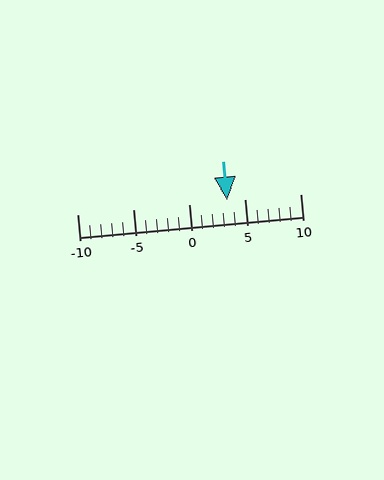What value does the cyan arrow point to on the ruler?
The cyan arrow points to approximately 3.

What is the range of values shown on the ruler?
The ruler shows values from -10 to 10.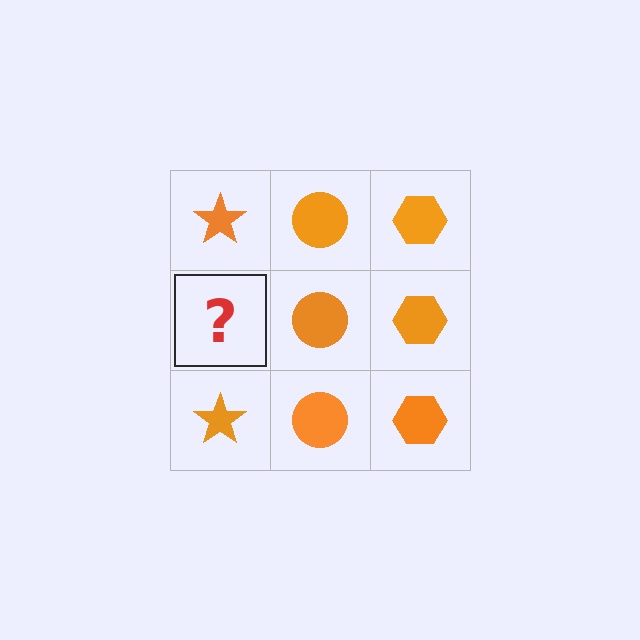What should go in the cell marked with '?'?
The missing cell should contain an orange star.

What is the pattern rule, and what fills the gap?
The rule is that each column has a consistent shape. The gap should be filled with an orange star.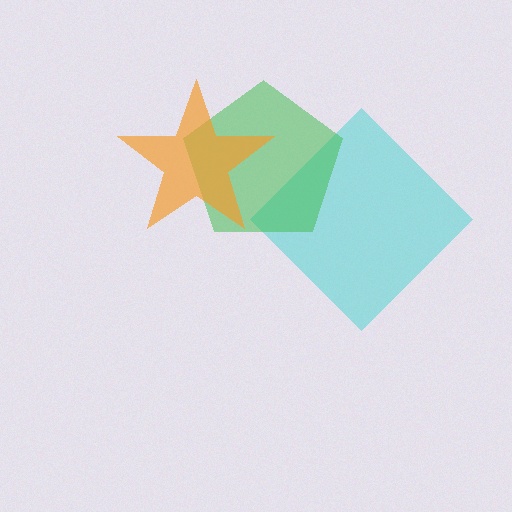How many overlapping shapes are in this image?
There are 3 overlapping shapes in the image.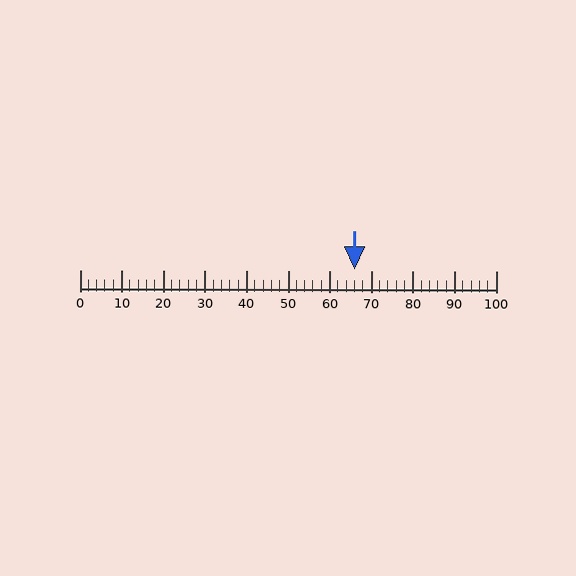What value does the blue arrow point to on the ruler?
The blue arrow points to approximately 66.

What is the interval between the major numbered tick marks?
The major tick marks are spaced 10 units apart.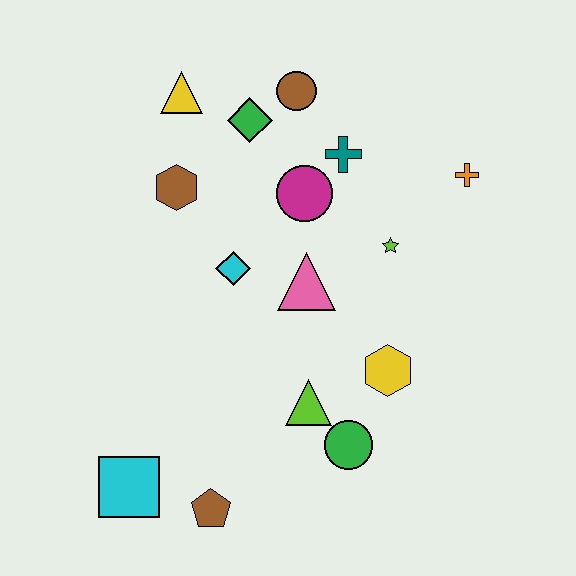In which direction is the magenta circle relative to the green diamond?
The magenta circle is below the green diamond.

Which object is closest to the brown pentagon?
The cyan square is closest to the brown pentagon.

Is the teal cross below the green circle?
No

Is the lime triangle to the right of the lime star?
No